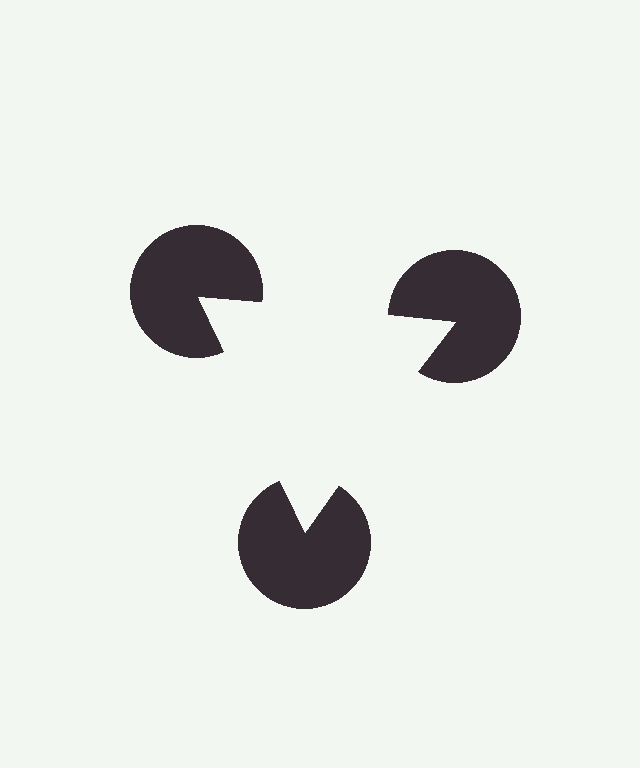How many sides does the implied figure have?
3 sides.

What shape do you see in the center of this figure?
An illusory triangle — its edges are inferred from the aligned wedge cuts in the pac-man discs, not physically drawn.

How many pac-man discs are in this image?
There are 3 — one at each vertex of the illusory triangle.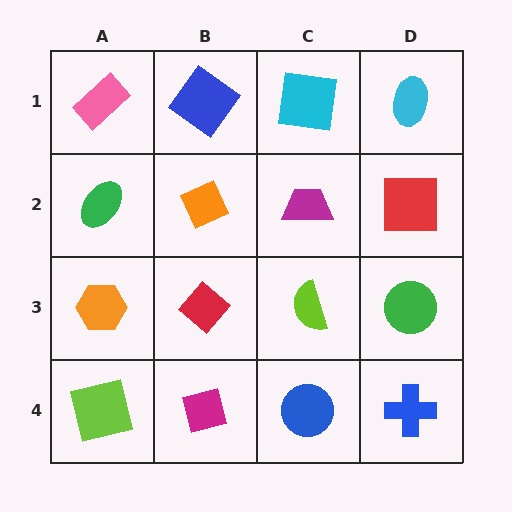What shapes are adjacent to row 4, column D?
A green circle (row 3, column D), a blue circle (row 4, column C).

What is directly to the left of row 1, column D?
A cyan square.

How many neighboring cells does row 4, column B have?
3.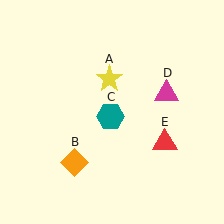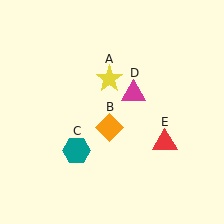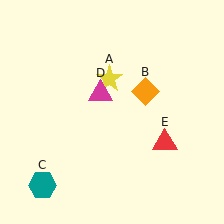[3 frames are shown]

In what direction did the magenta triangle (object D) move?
The magenta triangle (object D) moved left.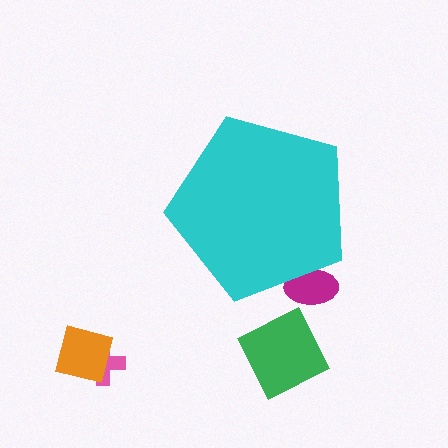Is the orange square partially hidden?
No, the orange square is fully visible.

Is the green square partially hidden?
No, the green square is fully visible.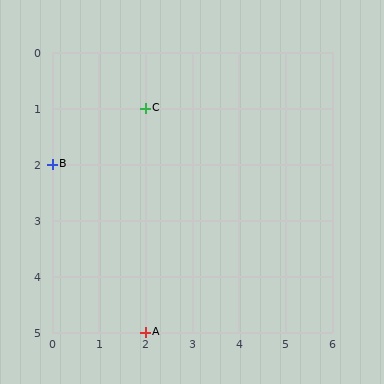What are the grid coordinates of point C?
Point C is at grid coordinates (2, 1).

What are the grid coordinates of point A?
Point A is at grid coordinates (2, 5).